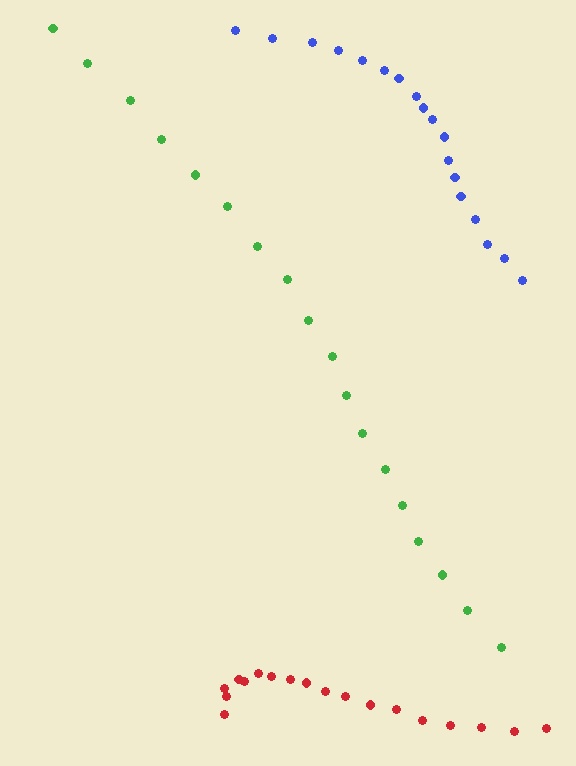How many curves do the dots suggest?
There are 3 distinct paths.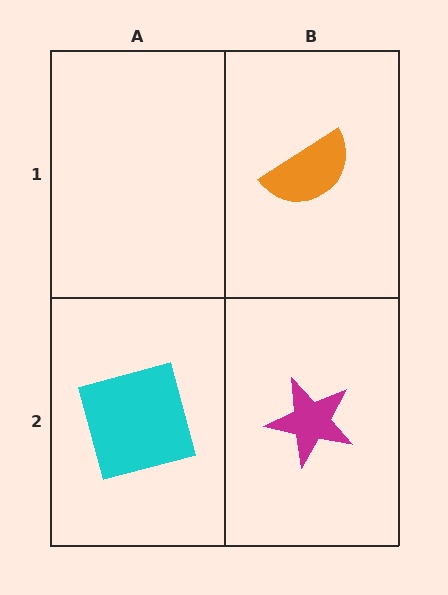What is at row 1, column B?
An orange semicircle.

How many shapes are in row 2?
2 shapes.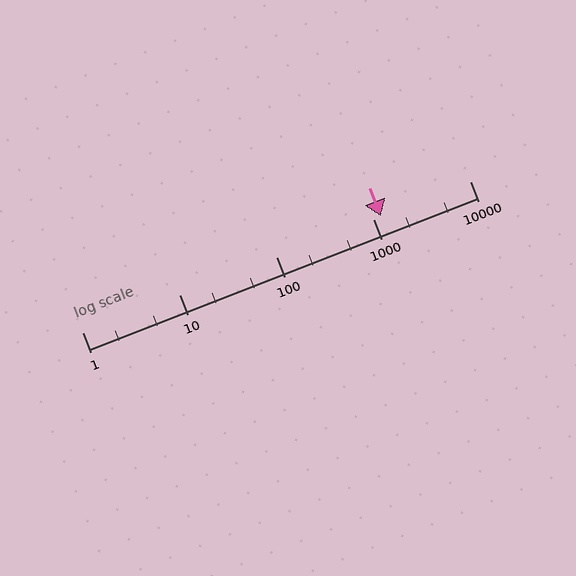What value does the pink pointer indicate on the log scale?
The pointer indicates approximately 1200.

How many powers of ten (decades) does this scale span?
The scale spans 4 decades, from 1 to 10000.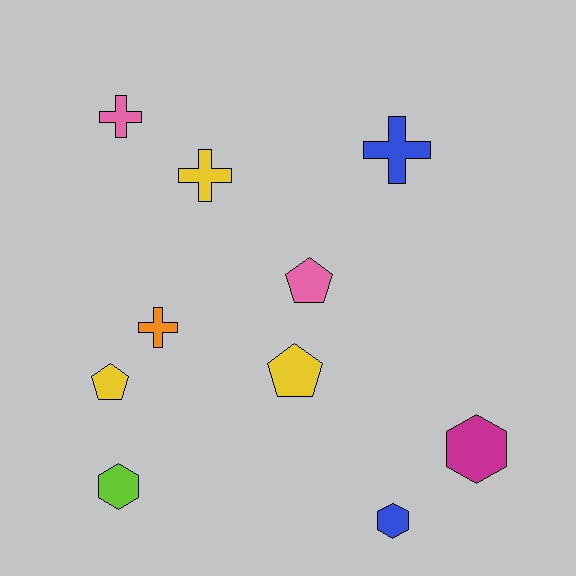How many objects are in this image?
There are 10 objects.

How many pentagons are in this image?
There are 3 pentagons.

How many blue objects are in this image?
There are 2 blue objects.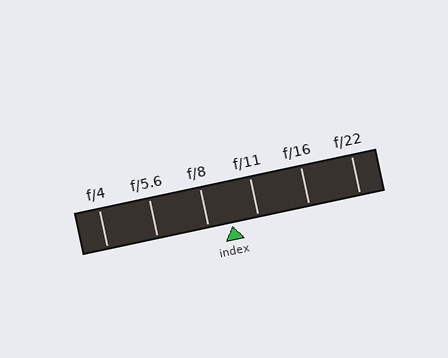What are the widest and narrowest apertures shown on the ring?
The widest aperture shown is f/4 and the narrowest is f/22.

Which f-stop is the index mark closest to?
The index mark is closest to f/8.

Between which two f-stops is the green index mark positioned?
The index mark is between f/8 and f/11.